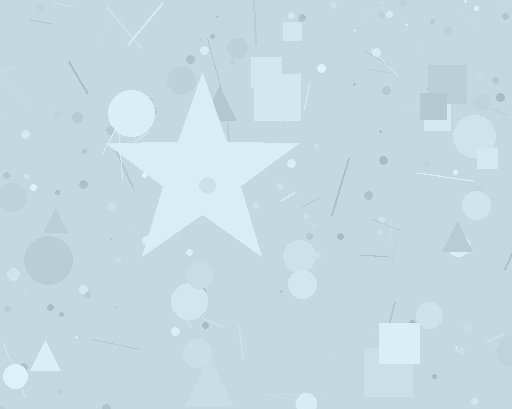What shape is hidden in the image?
A star is hidden in the image.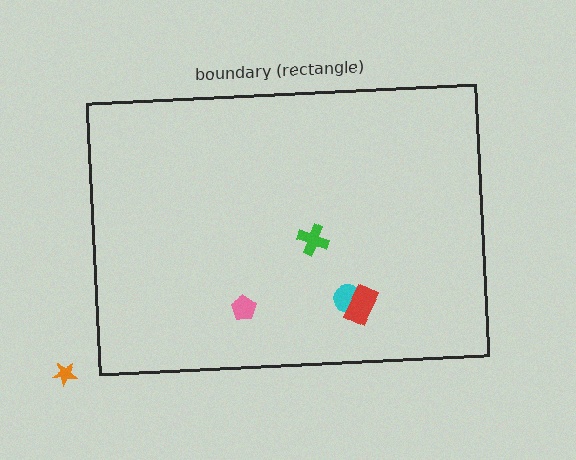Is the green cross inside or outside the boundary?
Inside.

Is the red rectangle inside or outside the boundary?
Inside.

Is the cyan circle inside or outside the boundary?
Inside.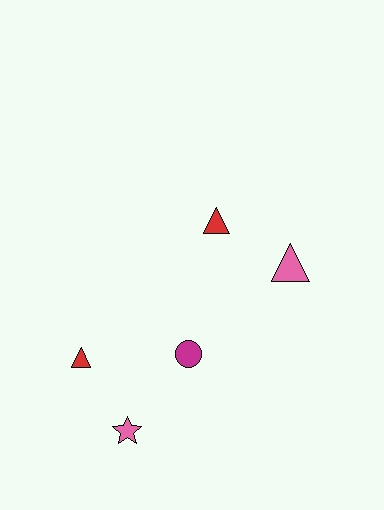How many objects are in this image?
There are 5 objects.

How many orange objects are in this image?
There are no orange objects.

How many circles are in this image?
There is 1 circle.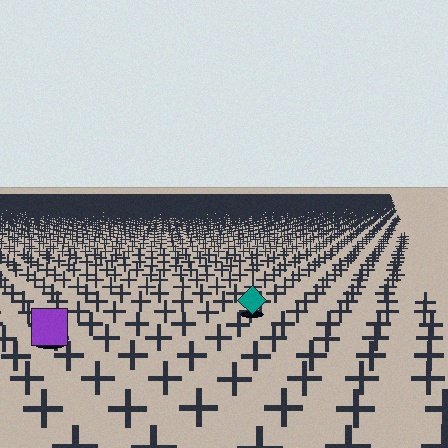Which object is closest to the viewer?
The purple square is closest. The texture marks near it are larger and more spread out.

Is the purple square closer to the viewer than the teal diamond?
Yes. The purple square is closer — you can tell from the texture gradient: the ground texture is coarser near it.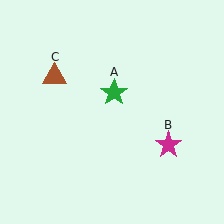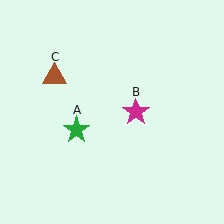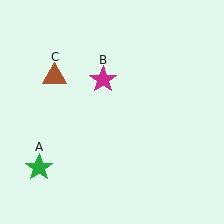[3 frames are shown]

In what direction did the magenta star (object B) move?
The magenta star (object B) moved up and to the left.